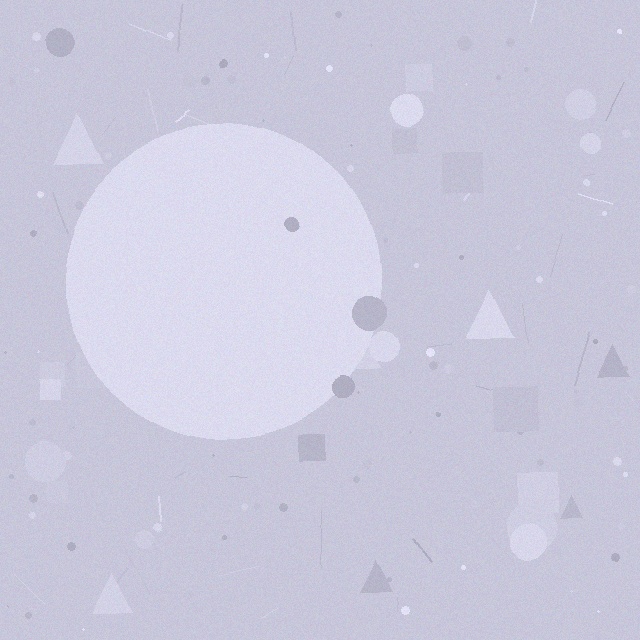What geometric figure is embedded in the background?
A circle is embedded in the background.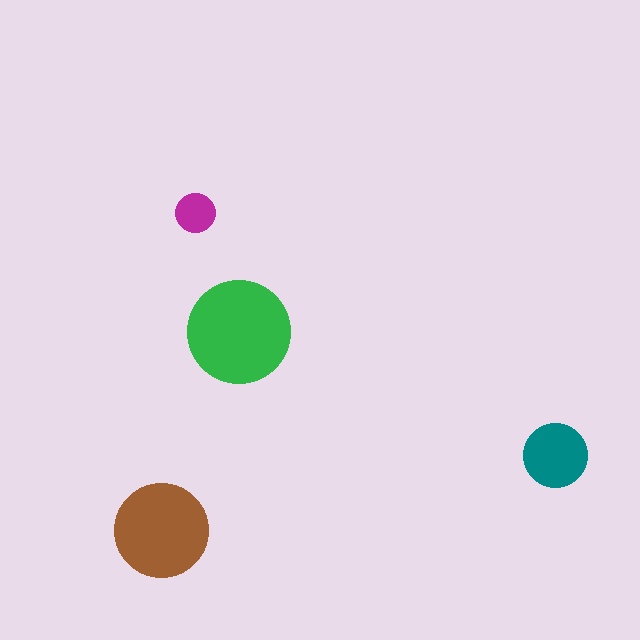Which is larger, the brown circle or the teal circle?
The brown one.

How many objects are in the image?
There are 4 objects in the image.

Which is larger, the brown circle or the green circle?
The green one.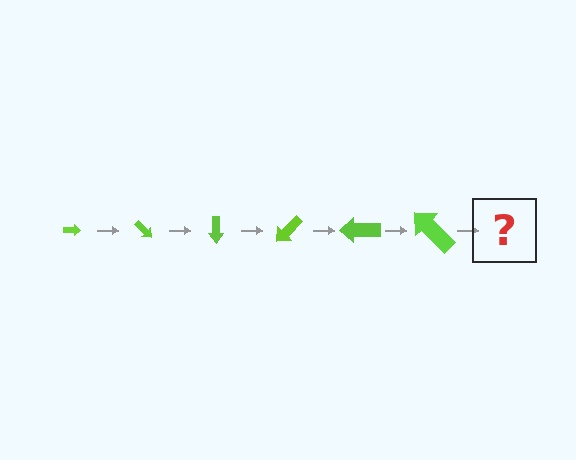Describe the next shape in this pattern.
It should be an arrow, larger than the previous one and rotated 270 degrees from the start.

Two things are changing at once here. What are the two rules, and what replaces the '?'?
The two rules are that the arrow grows larger each step and it rotates 45 degrees each step. The '?' should be an arrow, larger than the previous one and rotated 270 degrees from the start.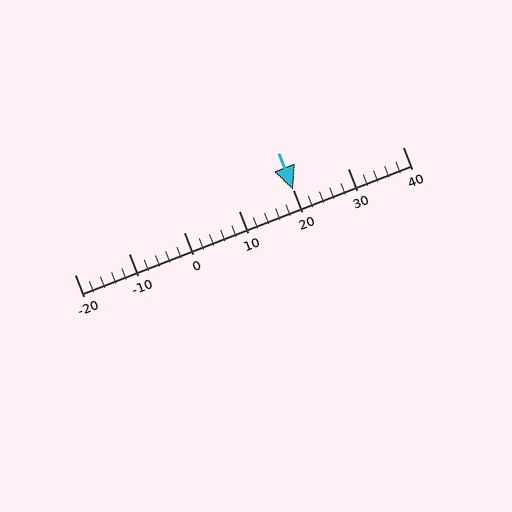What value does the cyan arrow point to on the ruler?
The cyan arrow points to approximately 20.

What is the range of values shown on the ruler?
The ruler shows values from -20 to 40.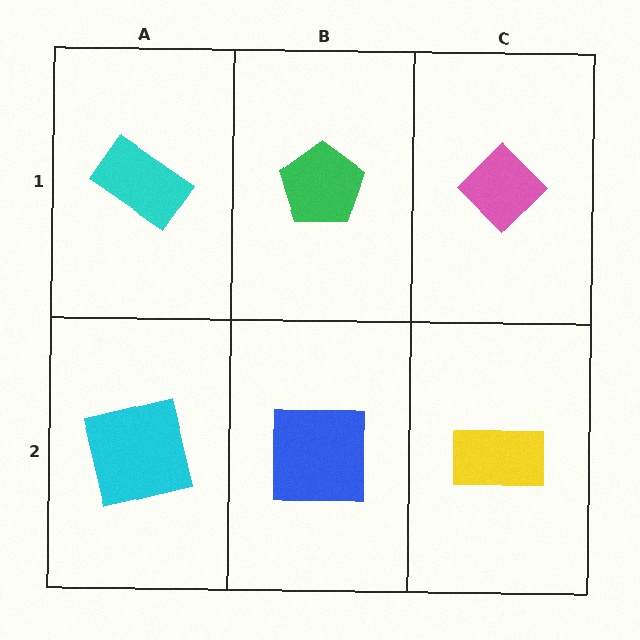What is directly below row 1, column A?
A cyan square.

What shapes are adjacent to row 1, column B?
A blue square (row 2, column B), a cyan rectangle (row 1, column A), a pink diamond (row 1, column C).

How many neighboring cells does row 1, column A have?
2.